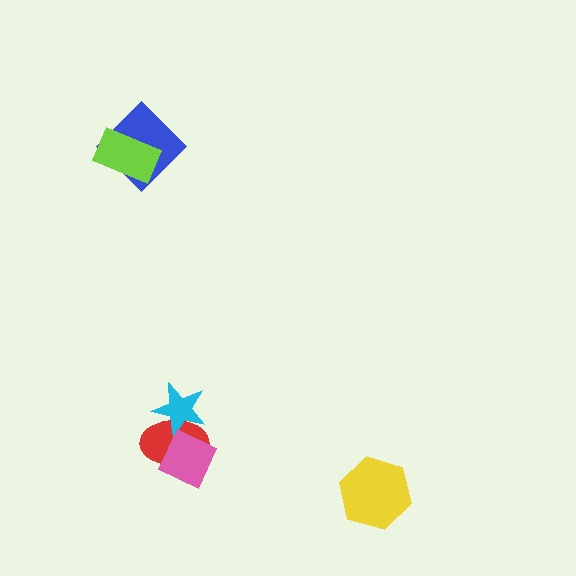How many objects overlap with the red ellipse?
2 objects overlap with the red ellipse.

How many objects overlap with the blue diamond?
1 object overlaps with the blue diamond.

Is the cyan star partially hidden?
Yes, it is partially covered by another shape.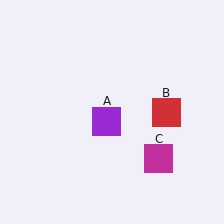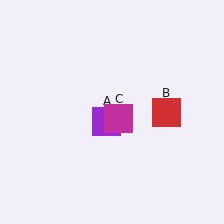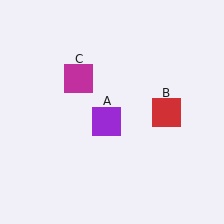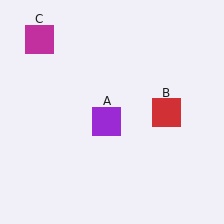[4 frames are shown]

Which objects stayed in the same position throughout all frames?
Purple square (object A) and red square (object B) remained stationary.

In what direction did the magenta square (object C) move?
The magenta square (object C) moved up and to the left.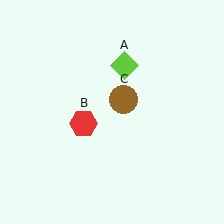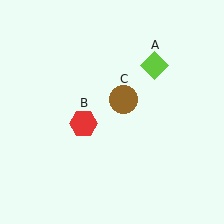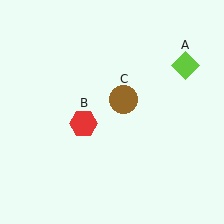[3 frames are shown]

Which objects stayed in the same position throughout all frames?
Red hexagon (object B) and brown circle (object C) remained stationary.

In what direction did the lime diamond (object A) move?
The lime diamond (object A) moved right.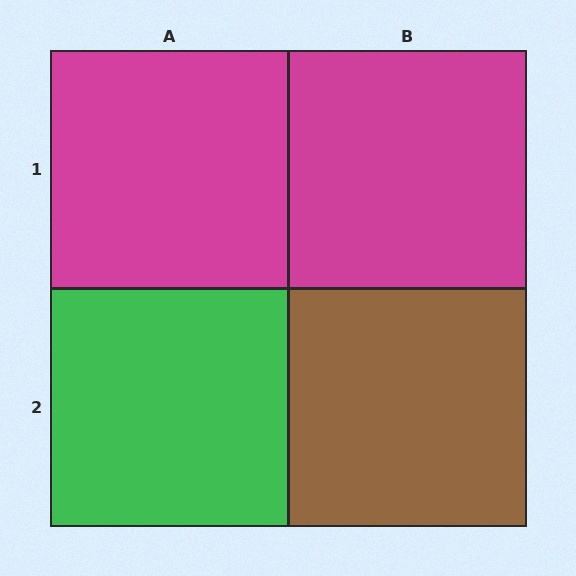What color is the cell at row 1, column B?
Magenta.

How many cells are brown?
1 cell is brown.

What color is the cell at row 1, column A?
Magenta.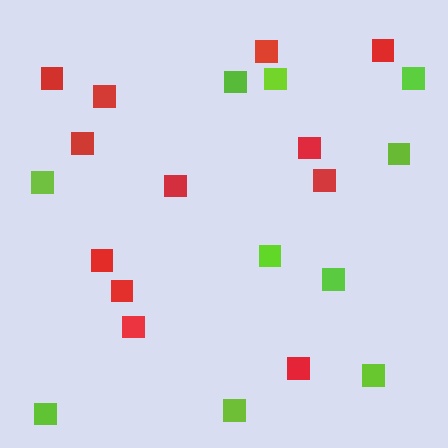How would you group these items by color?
There are 2 groups: one group of red squares (12) and one group of lime squares (10).